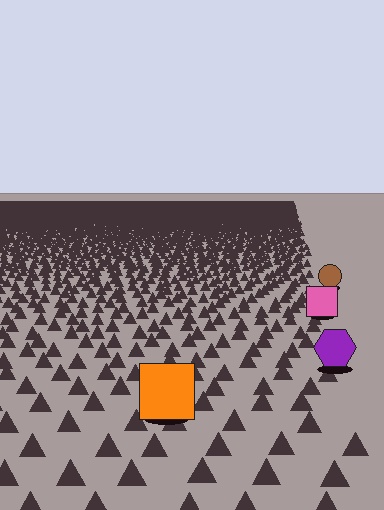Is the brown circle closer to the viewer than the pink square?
No. The pink square is closer — you can tell from the texture gradient: the ground texture is coarser near it.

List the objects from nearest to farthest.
From nearest to farthest: the orange square, the purple hexagon, the pink square, the brown circle.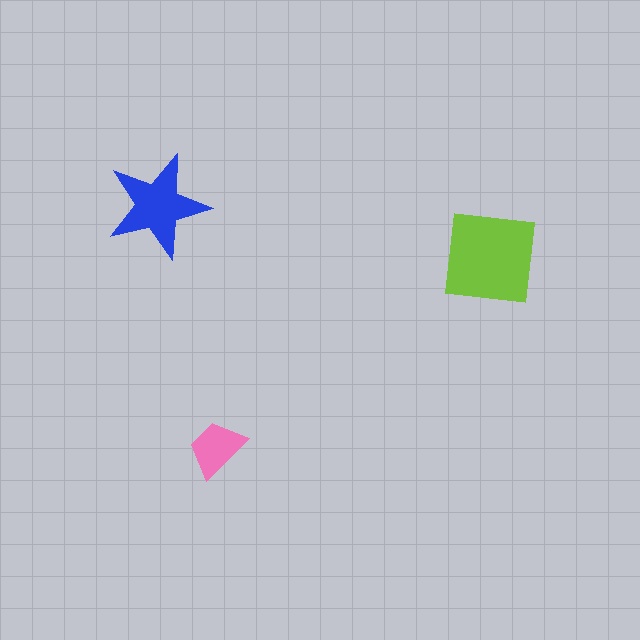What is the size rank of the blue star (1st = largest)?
2nd.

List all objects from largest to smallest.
The lime square, the blue star, the pink trapezoid.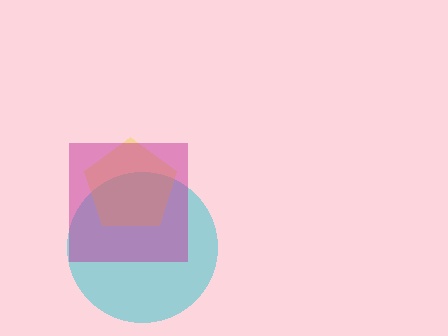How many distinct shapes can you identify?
There are 3 distinct shapes: a cyan circle, a yellow pentagon, a magenta square.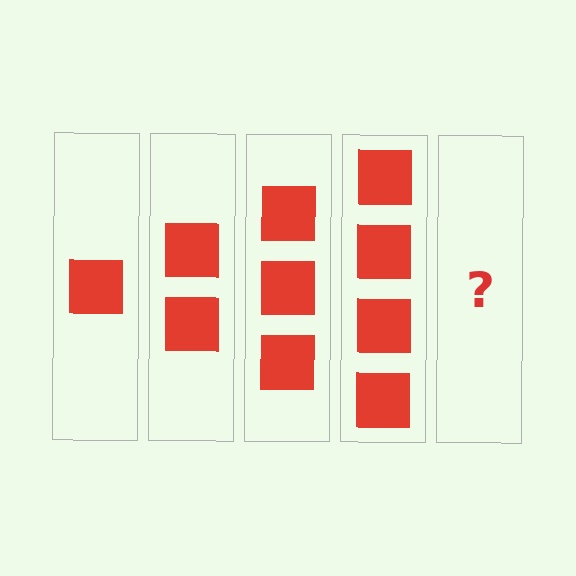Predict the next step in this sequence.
The next step is 5 squares.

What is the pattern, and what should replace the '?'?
The pattern is that each step adds one more square. The '?' should be 5 squares.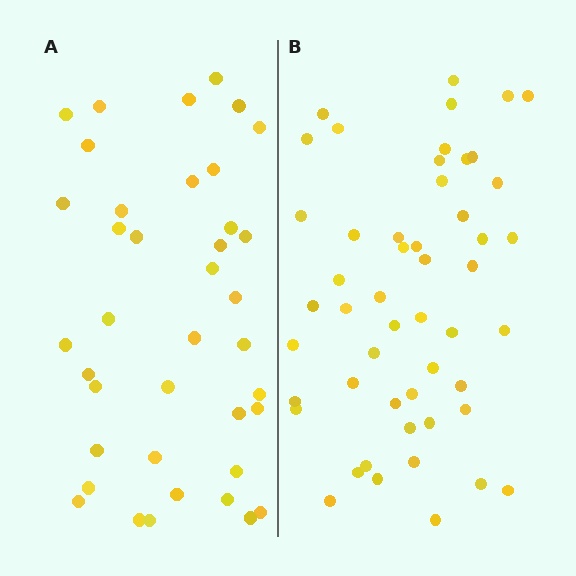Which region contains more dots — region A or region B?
Region B (the right region) has more dots.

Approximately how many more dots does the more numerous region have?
Region B has roughly 12 or so more dots than region A.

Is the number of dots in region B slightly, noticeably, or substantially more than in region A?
Region B has noticeably more, but not dramatically so. The ratio is roughly 1.3 to 1.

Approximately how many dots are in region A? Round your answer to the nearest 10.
About 40 dots. (The exact count is 39, which rounds to 40.)